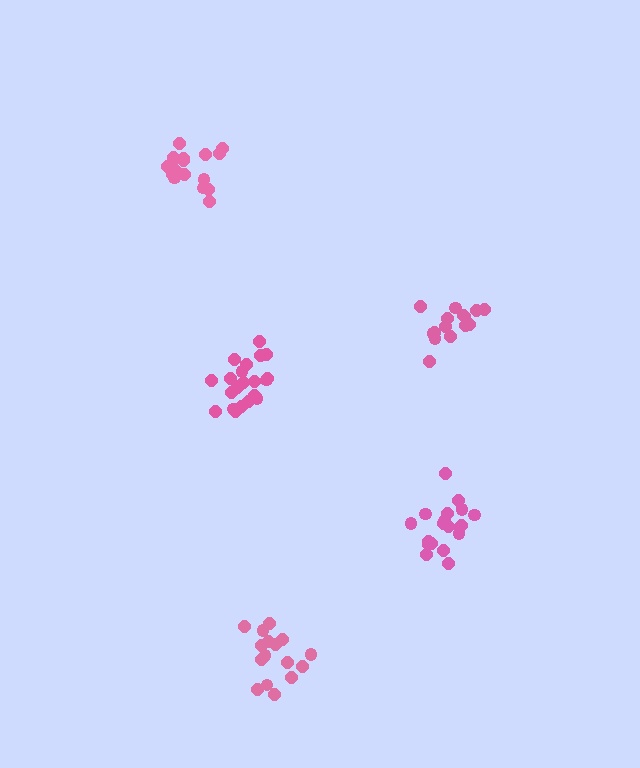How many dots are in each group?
Group 1: 15 dots, Group 2: 18 dots, Group 3: 21 dots, Group 4: 16 dots, Group 5: 17 dots (87 total).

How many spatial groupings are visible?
There are 5 spatial groupings.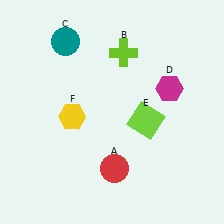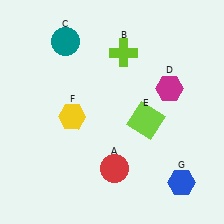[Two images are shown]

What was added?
A blue hexagon (G) was added in Image 2.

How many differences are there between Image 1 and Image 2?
There is 1 difference between the two images.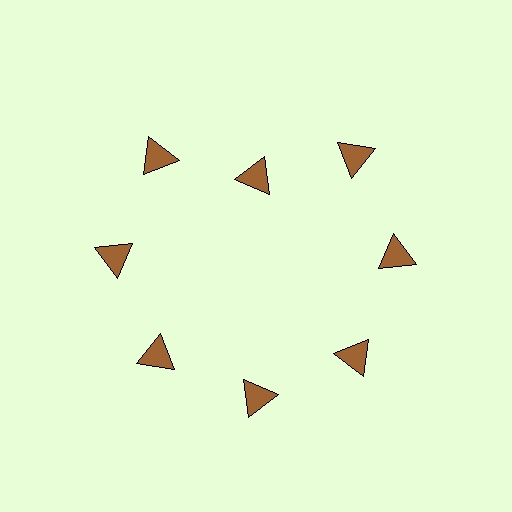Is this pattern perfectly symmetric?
No. The 8 brown triangles are arranged in a ring, but one element near the 12 o'clock position is pulled inward toward the center, breaking the 8-fold rotational symmetry.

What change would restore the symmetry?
The symmetry would be restored by moving it outward, back onto the ring so that all 8 triangles sit at equal angles and equal distance from the center.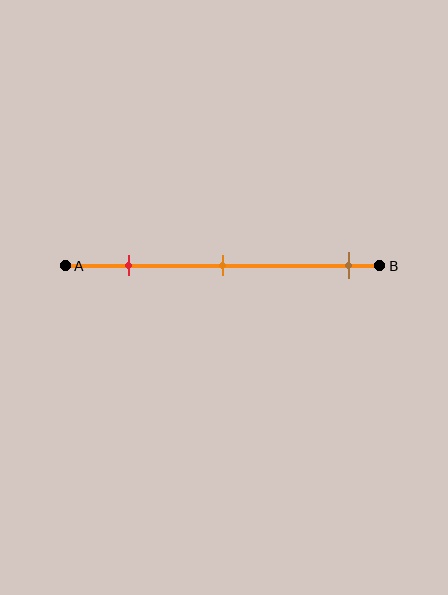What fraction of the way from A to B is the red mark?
The red mark is approximately 20% (0.2) of the way from A to B.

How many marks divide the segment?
There are 3 marks dividing the segment.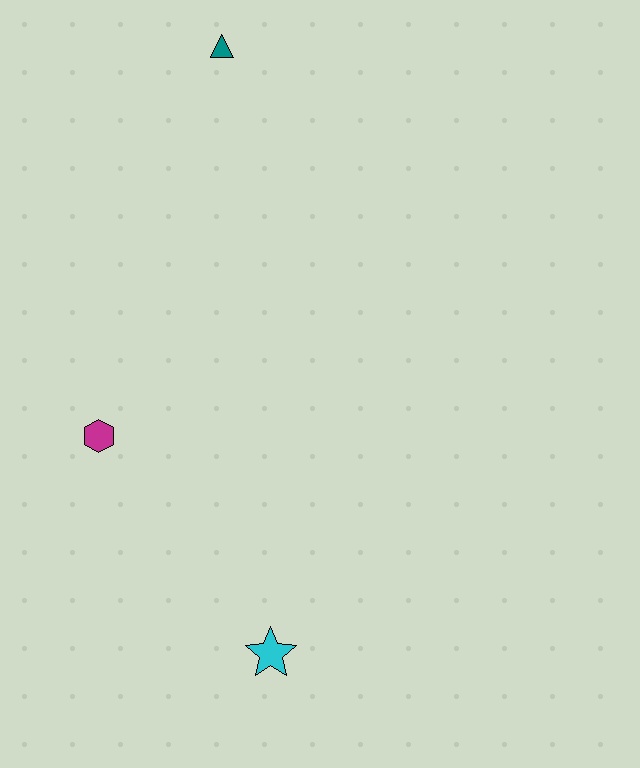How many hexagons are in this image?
There is 1 hexagon.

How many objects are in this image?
There are 3 objects.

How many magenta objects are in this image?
There is 1 magenta object.